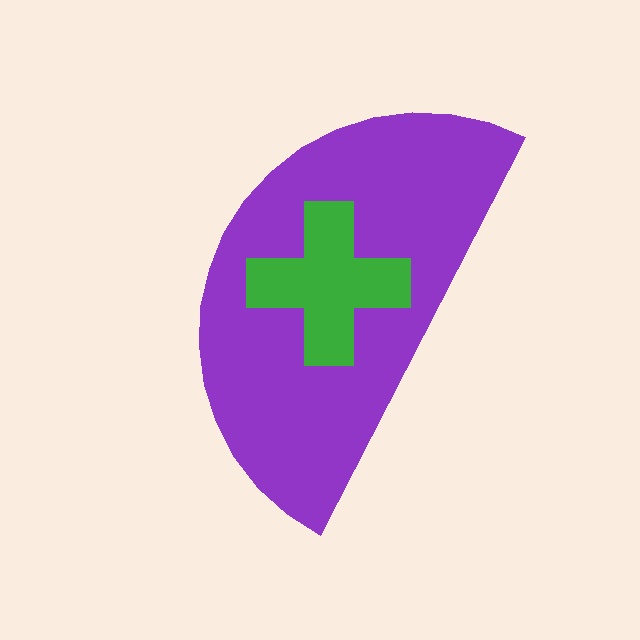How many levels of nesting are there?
2.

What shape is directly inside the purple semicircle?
The green cross.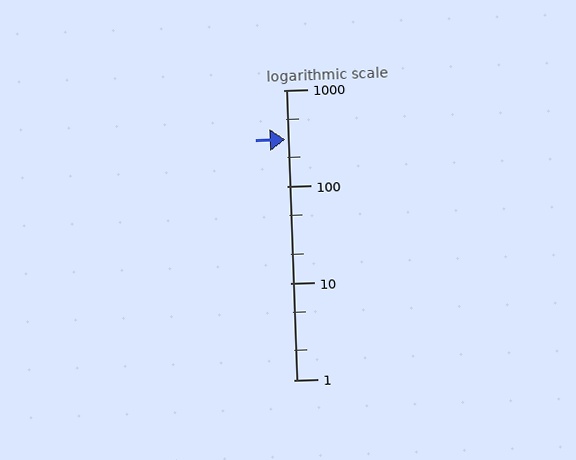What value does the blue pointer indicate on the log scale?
The pointer indicates approximately 310.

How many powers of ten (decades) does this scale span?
The scale spans 3 decades, from 1 to 1000.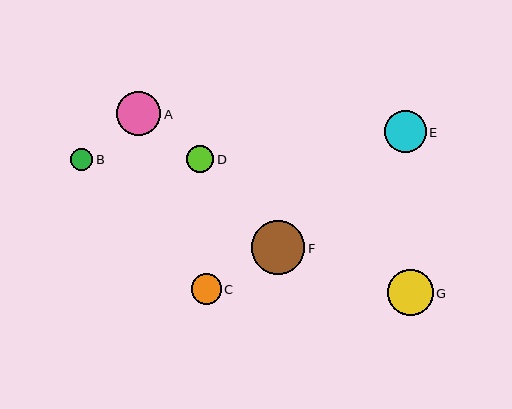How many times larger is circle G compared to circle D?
Circle G is approximately 1.7 times the size of circle D.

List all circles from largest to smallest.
From largest to smallest: F, G, A, E, C, D, B.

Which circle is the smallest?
Circle B is the smallest with a size of approximately 22 pixels.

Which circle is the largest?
Circle F is the largest with a size of approximately 54 pixels.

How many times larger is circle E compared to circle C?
Circle E is approximately 1.4 times the size of circle C.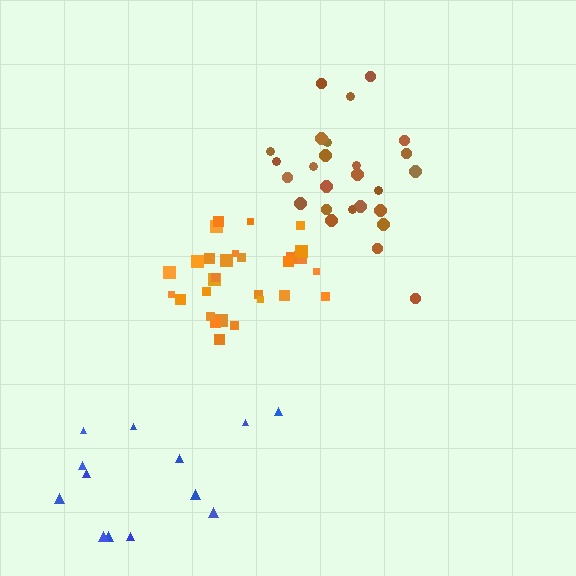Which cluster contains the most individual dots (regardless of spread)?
Orange (29).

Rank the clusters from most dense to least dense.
orange, brown, blue.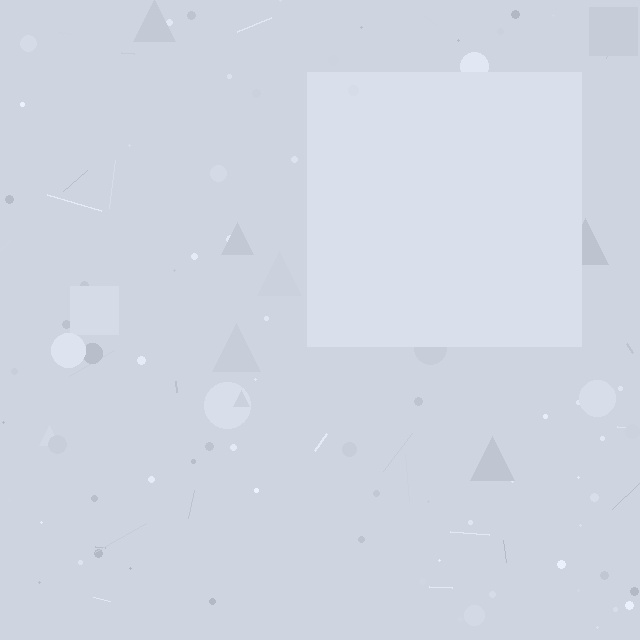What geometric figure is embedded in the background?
A square is embedded in the background.